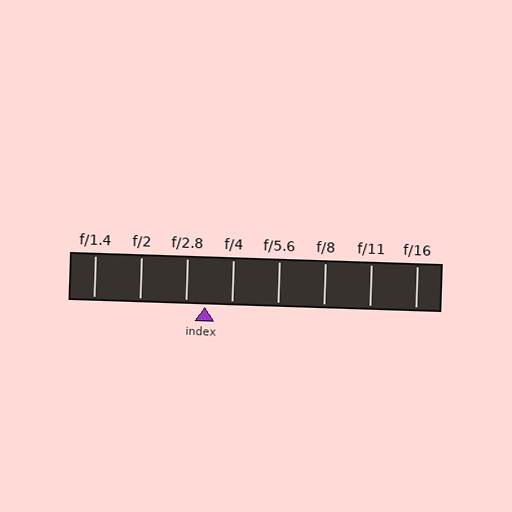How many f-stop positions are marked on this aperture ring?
There are 8 f-stop positions marked.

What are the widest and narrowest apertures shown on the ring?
The widest aperture shown is f/1.4 and the narrowest is f/16.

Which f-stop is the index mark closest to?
The index mark is closest to f/2.8.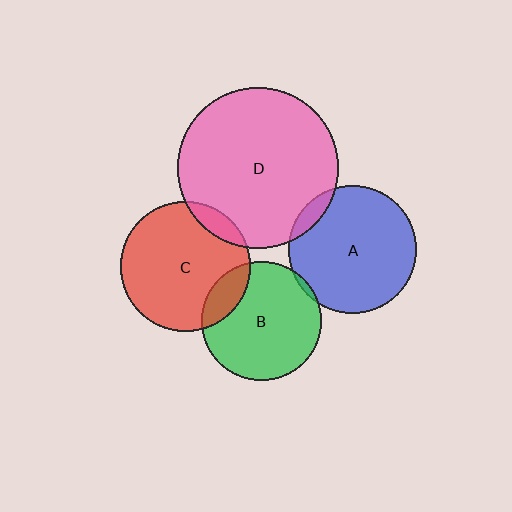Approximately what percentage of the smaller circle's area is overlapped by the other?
Approximately 10%.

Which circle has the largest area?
Circle D (pink).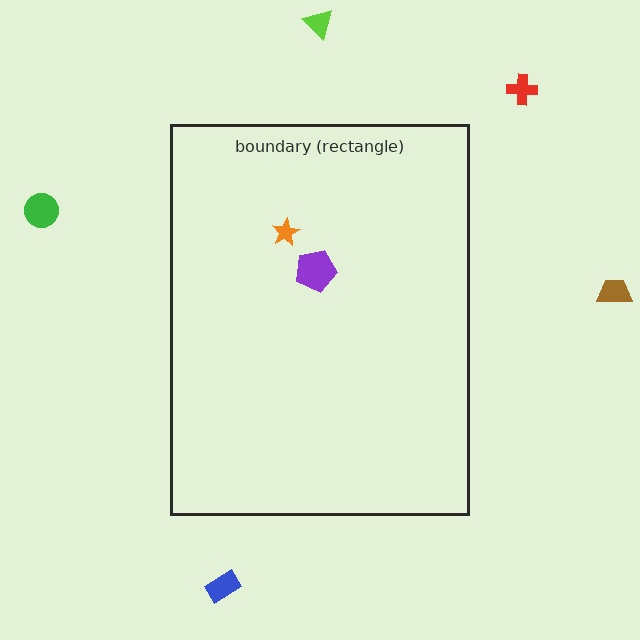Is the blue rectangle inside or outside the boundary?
Outside.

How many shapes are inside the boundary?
2 inside, 5 outside.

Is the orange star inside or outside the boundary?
Inside.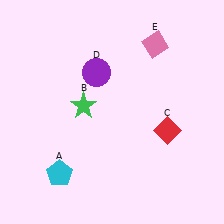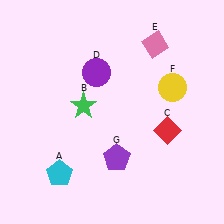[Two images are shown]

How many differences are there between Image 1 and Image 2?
There are 2 differences between the two images.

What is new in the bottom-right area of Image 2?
A purple pentagon (G) was added in the bottom-right area of Image 2.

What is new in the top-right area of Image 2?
A yellow circle (F) was added in the top-right area of Image 2.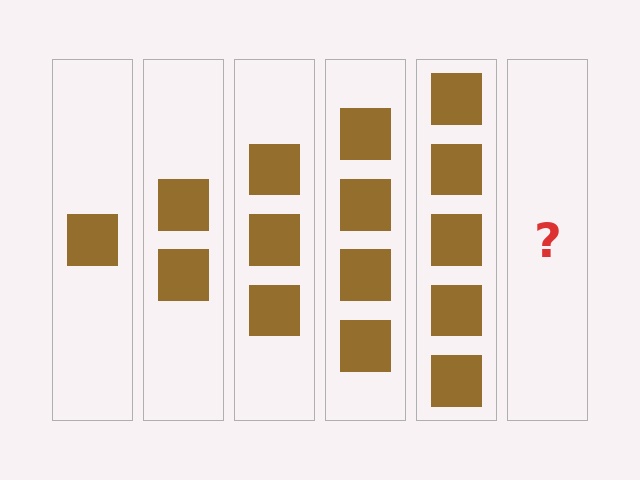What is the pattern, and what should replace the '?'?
The pattern is that each step adds one more square. The '?' should be 6 squares.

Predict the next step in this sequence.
The next step is 6 squares.